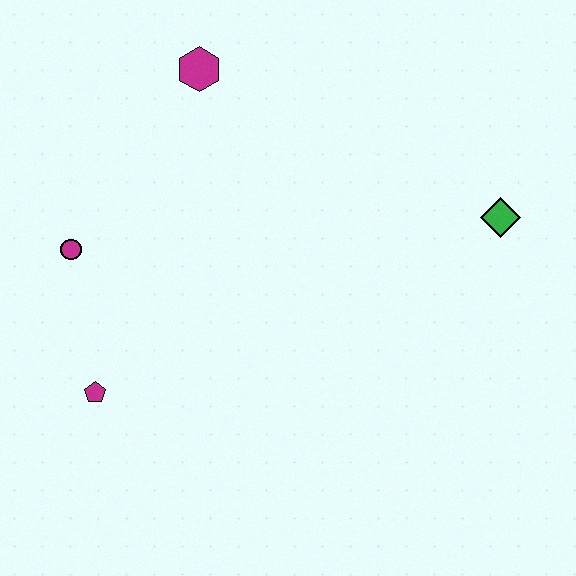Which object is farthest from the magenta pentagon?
The green diamond is farthest from the magenta pentagon.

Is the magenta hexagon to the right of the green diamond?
No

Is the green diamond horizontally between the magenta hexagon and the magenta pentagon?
No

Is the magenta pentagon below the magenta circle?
Yes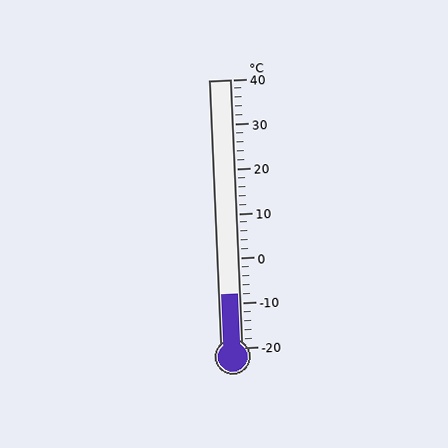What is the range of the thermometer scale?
The thermometer scale ranges from -20°C to 40°C.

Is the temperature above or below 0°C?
The temperature is below 0°C.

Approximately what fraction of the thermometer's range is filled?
The thermometer is filled to approximately 20% of its range.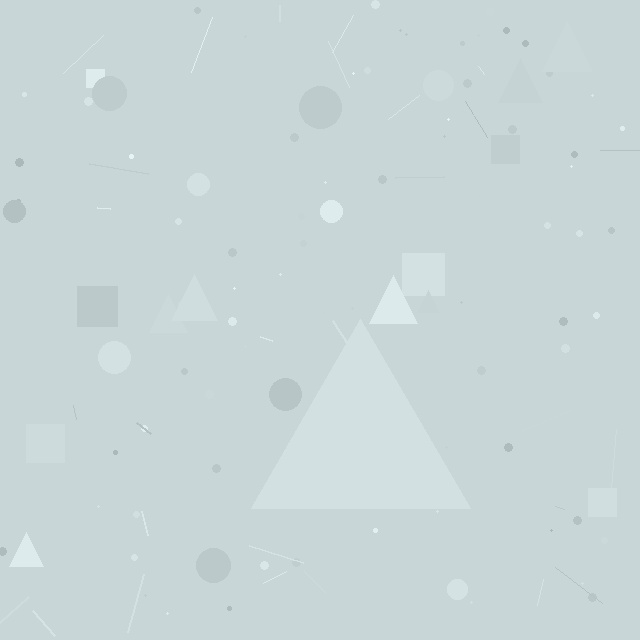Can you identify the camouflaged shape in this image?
The camouflaged shape is a triangle.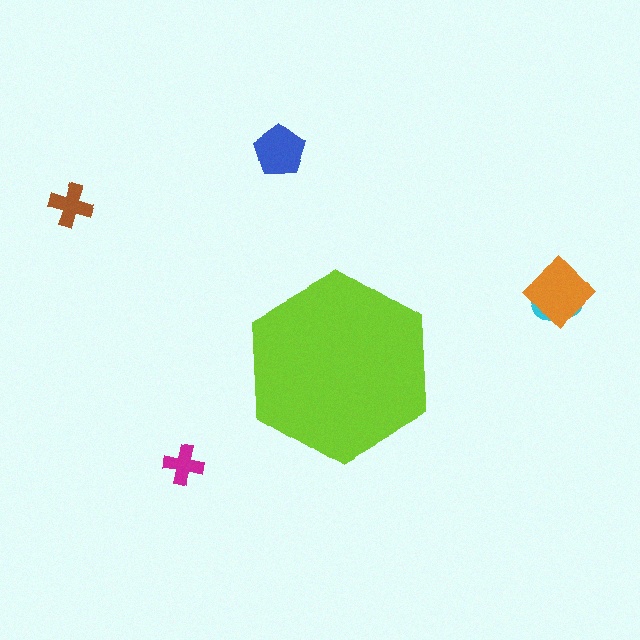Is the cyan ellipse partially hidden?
No, the cyan ellipse is fully visible.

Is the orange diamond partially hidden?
No, the orange diamond is fully visible.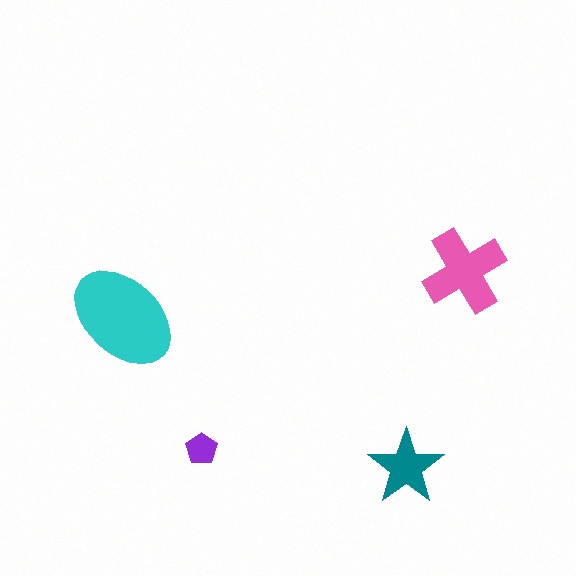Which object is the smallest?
The purple pentagon.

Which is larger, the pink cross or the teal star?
The pink cross.